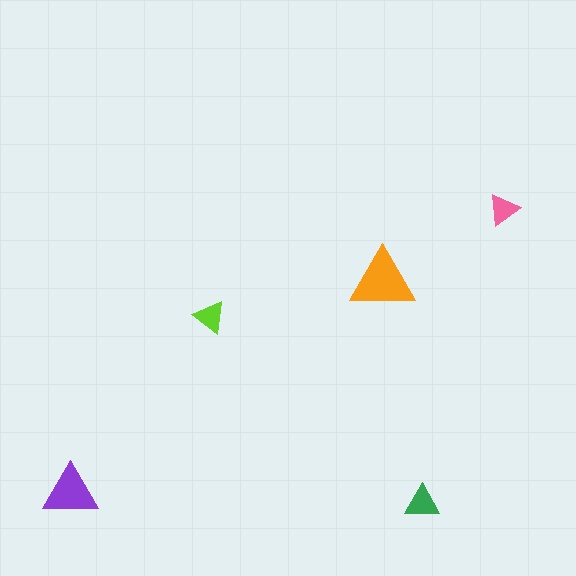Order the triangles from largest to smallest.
the orange one, the purple one, the green one, the lime one, the pink one.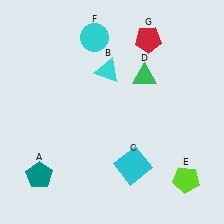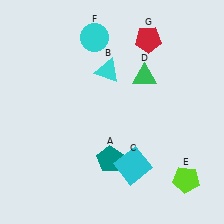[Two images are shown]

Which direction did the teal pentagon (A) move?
The teal pentagon (A) moved right.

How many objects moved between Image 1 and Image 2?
1 object moved between the two images.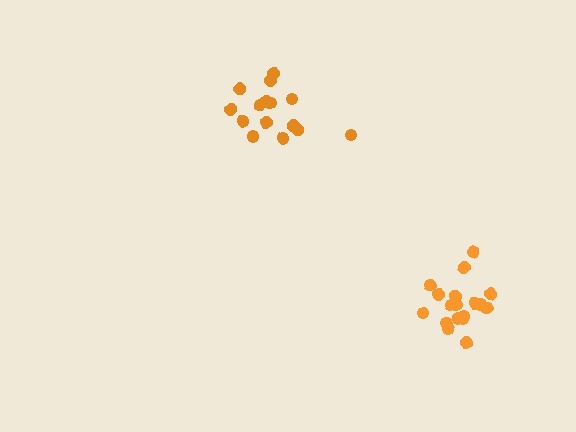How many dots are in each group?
Group 1: 18 dots, Group 2: 15 dots (33 total).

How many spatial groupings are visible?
There are 2 spatial groupings.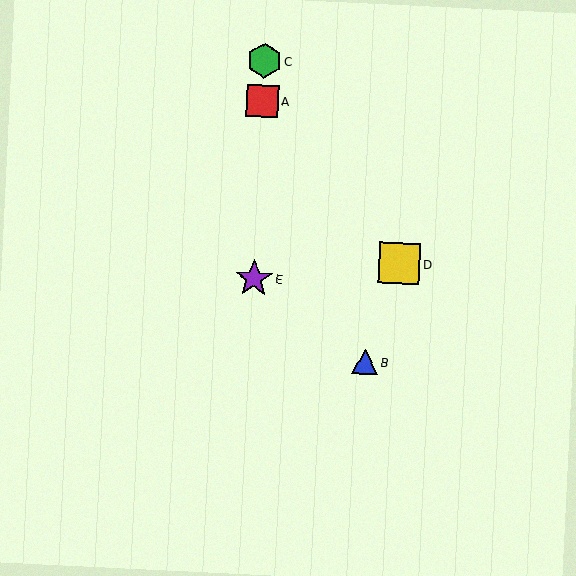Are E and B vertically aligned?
No, E is at x≈254 and B is at x≈365.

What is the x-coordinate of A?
Object A is at x≈262.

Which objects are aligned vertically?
Objects A, C, E are aligned vertically.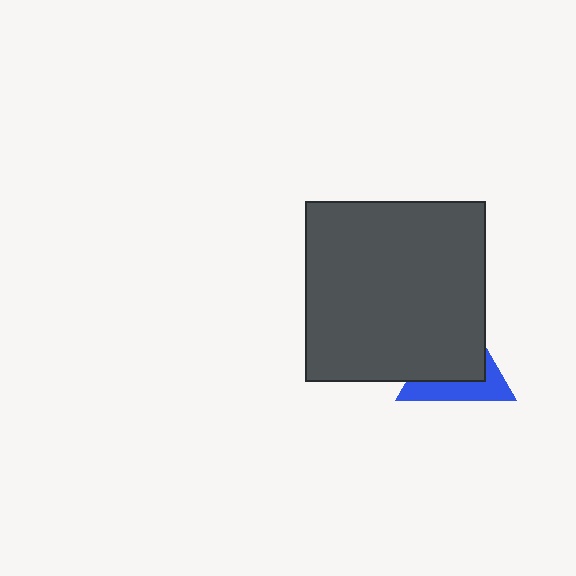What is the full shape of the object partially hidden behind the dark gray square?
The partially hidden object is a blue triangle.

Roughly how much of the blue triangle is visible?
A small part of it is visible (roughly 40%).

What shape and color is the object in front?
The object in front is a dark gray square.